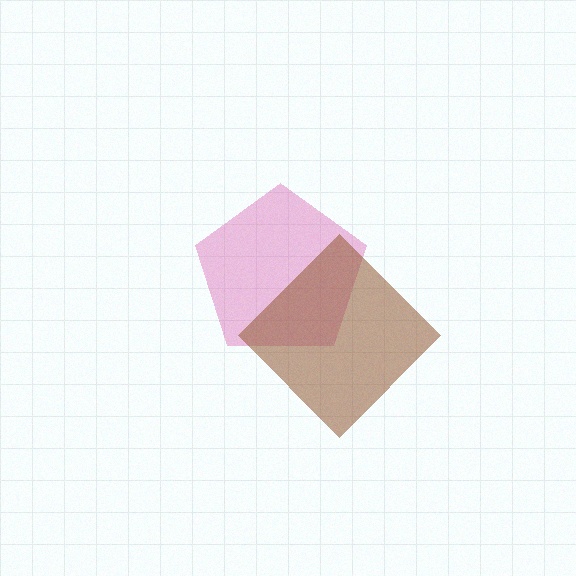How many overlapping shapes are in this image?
There are 2 overlapping shapes in the image.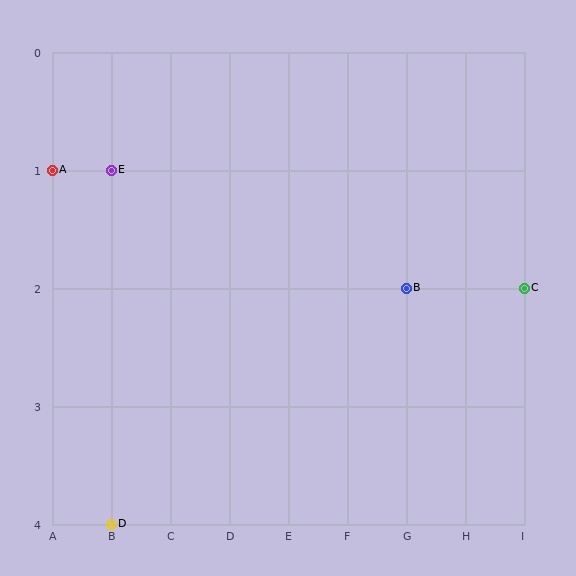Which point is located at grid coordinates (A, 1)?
Point A is at (A, 1).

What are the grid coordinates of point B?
Point B is at grid coordinates (G, 2).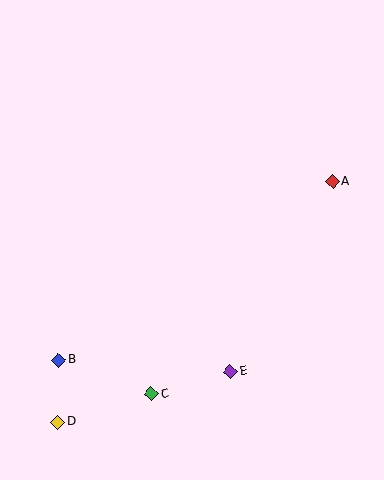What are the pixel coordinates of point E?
Point E is at (231, 371).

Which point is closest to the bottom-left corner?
Point D is closest to the bottom-left corner.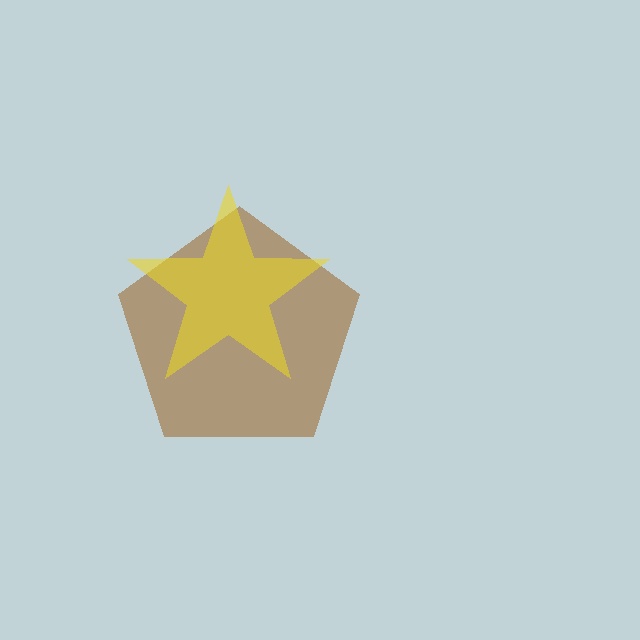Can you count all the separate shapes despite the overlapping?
Yes, there are 2 separate shapes.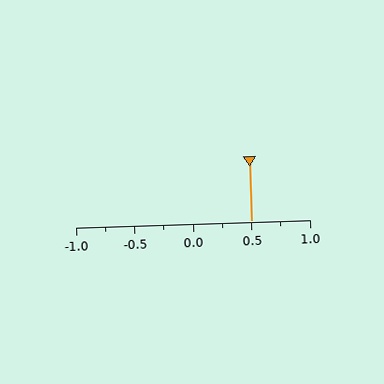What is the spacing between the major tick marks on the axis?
The major ticks are spaced 0.5 apart.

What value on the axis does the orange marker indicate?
The marker indicates approximately 0.5.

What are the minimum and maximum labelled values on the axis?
The axis runs from -1.0 to 1.0.